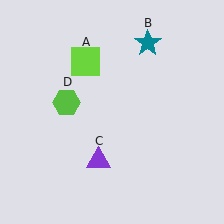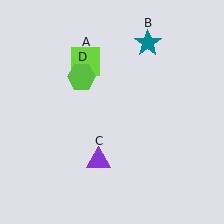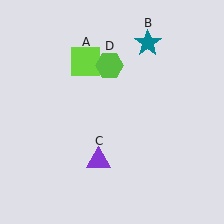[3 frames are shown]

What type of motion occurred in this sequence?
The lime hexagon (object D) rotated clockwise around the center of the scene.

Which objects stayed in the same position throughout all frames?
Lime square (object A) and teal star (object B) and purple triangle (object C) remained stationary.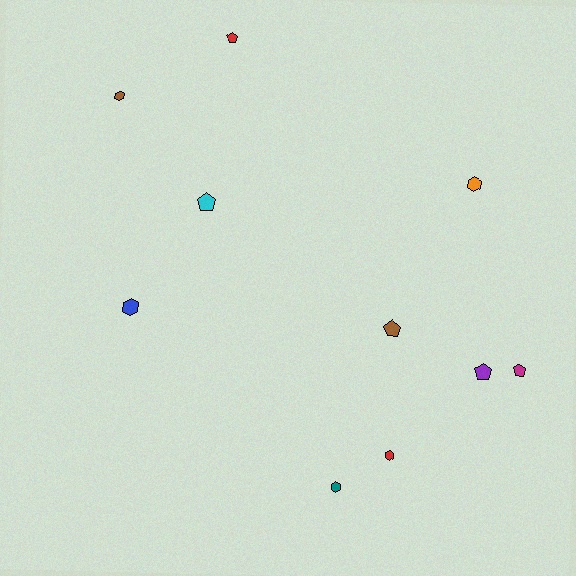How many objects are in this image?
There are 10 objects.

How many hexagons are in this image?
There are 5 hexagons.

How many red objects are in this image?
There are 2 red objects.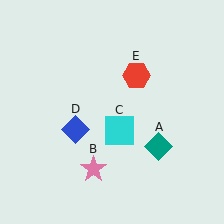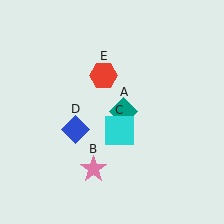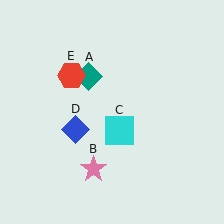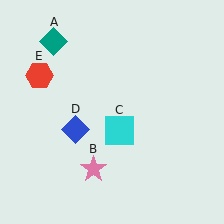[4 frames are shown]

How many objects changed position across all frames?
2 objects changed position: teal diamond (object A), red hexagon (object E).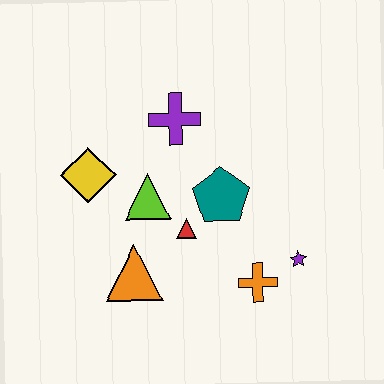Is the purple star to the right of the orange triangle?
Yes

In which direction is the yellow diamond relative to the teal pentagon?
The yellow diamond is to the left of the teal pentagon.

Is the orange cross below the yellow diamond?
Yes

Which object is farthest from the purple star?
The yellow diamond is farthest from the purple star.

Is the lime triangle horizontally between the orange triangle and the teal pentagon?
Yes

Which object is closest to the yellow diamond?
The lime triangle is closest to the yellow diamond.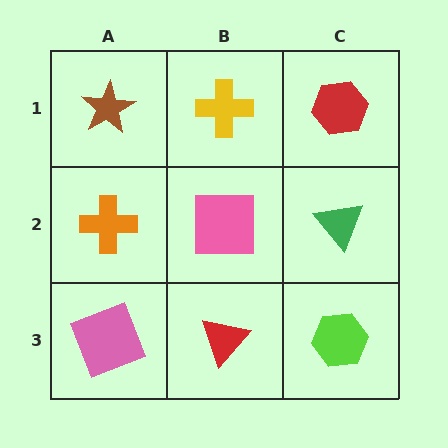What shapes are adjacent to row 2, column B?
A yellow cross (row 1, column B), a red triangle (row 3, column B), an orange cross (row 2, column A), a green triangle (row 2, column C).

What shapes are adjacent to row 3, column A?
An orange cross (row 2, column A), a red triangle (row 3, column B).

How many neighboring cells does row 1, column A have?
2.